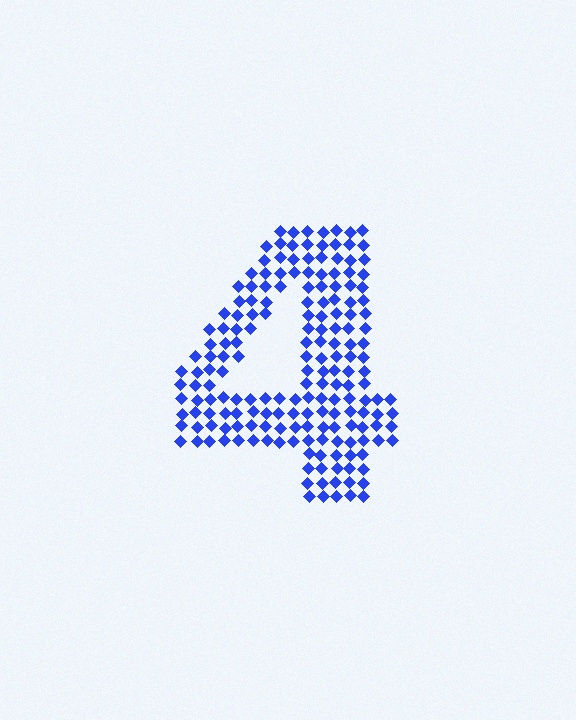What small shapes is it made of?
It is made of small diamonds.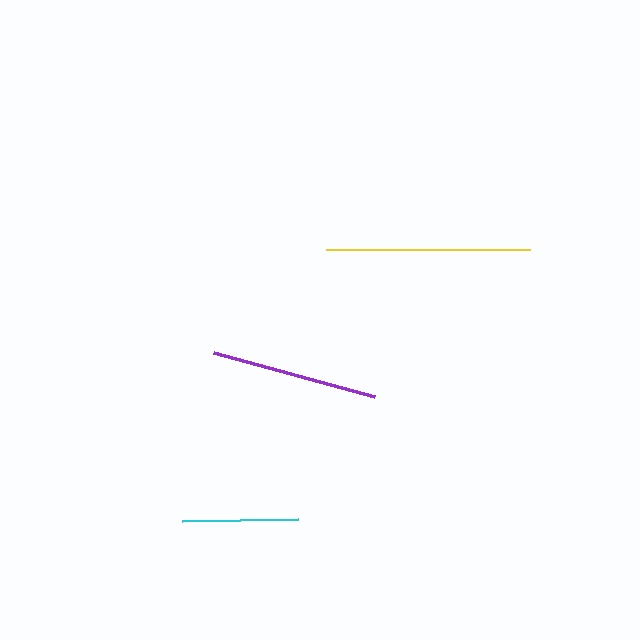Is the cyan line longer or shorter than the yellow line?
The yellow line is longer than the cyan line.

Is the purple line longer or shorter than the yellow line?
The yellow line is longer than the purple line.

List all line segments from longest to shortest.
From longest to shortest: yellow, purple, cyan.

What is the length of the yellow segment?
The yellow segment is approximately 204 pixels long.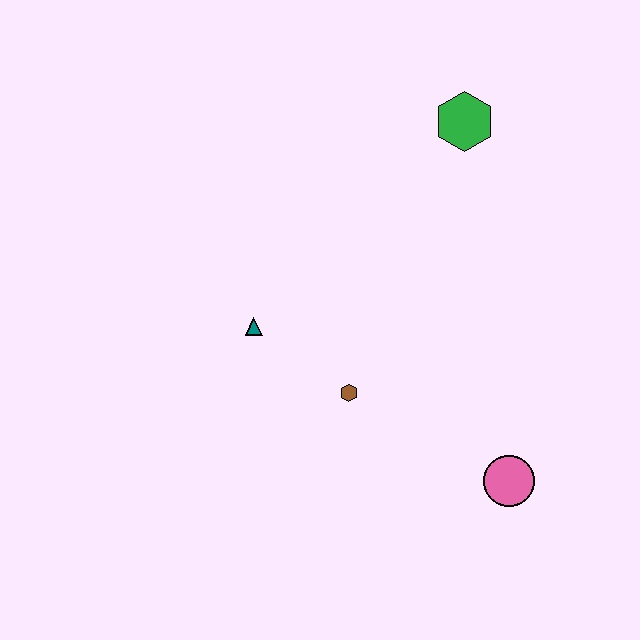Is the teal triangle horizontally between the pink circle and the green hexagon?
No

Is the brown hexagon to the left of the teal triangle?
No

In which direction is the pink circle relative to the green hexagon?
The pink circle is below the green hexagon.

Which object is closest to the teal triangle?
The brown hexagon is closest to the teal triangle.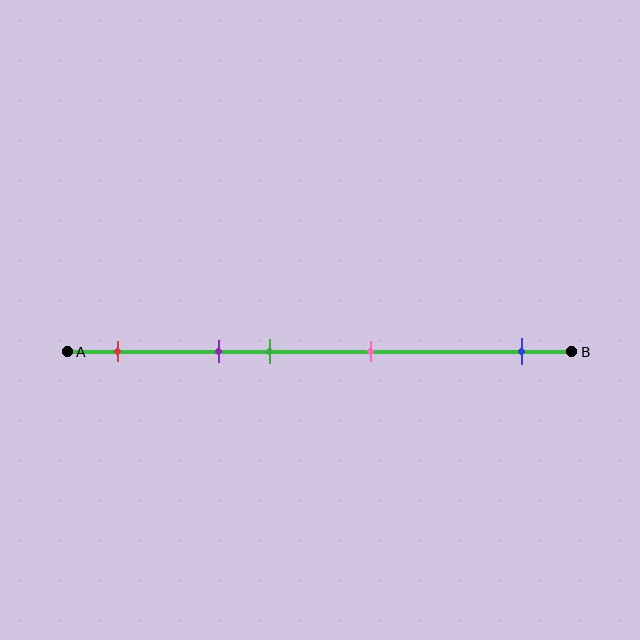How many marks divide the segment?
There are 5 marks dividing the segment.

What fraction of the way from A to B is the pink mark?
The pink mark is approximately 60% (0.6) of the way from A to B.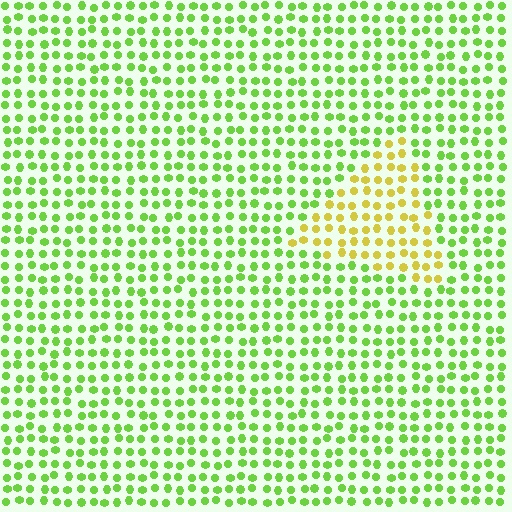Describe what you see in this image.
The image is filled with small lime elements in a uniform arrangement. A triangle-shaped region is visible where the elements are tinted to a slightly different hue, forming a subtle color boundary.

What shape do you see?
I see a triangle.